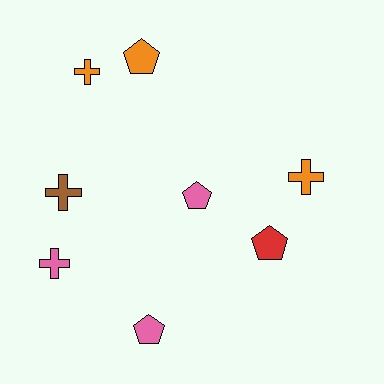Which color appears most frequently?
Pink, with 3 objects.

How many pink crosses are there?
There is 1 pink cross.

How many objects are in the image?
There are 8 objects.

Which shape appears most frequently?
Cross, with 4 objects.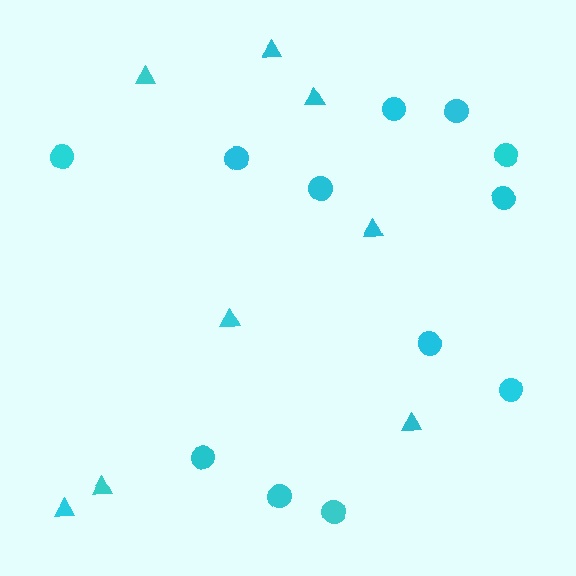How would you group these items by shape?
There are 2 groups: one group of triangles (8) and one group of circles (12).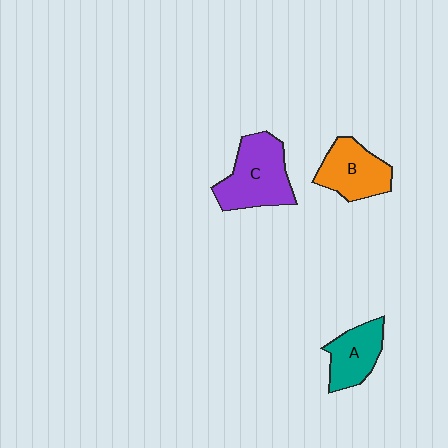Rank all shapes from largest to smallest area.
From largest to smallest: C (purple), B (orange), A (teal).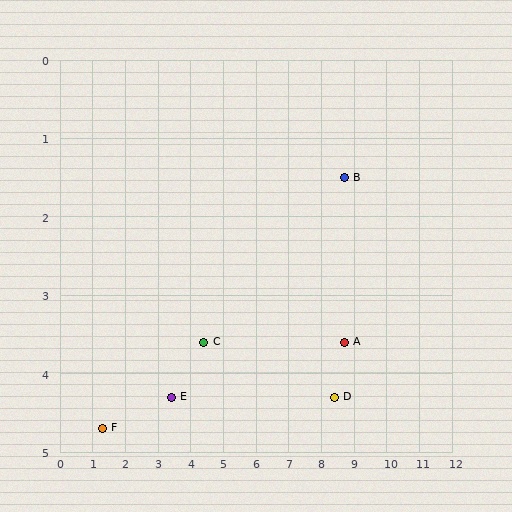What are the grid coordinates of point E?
Point E is at approximately (3.4, 4.3).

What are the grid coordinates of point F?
Point F is at approximately (1.3, 4.7).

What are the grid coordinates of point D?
Point D is at approximately (8.4, 4.3).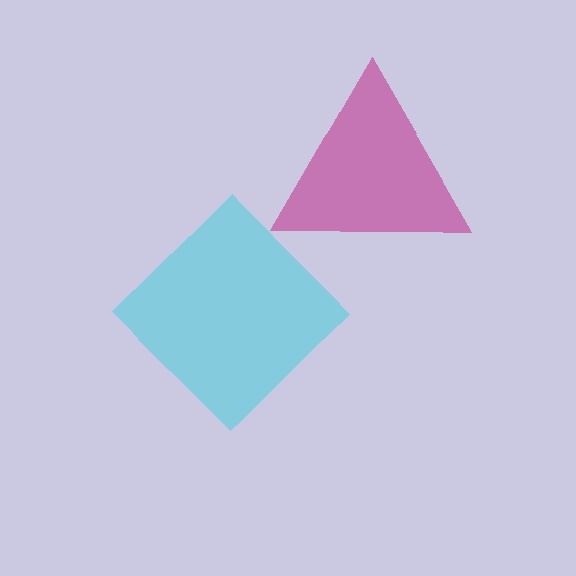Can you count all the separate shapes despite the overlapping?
Yes, there are 2 separate shapes.